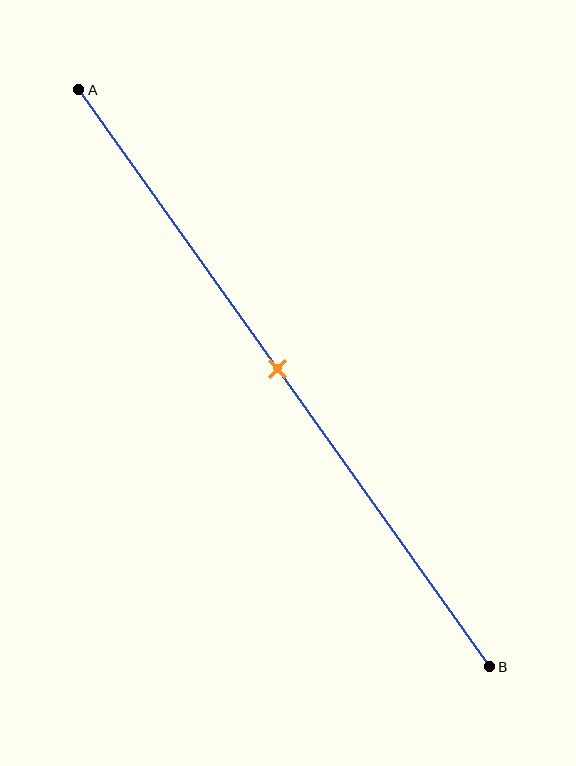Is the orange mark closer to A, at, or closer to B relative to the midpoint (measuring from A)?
The orange mark is approximately at the midpoint of segment AB.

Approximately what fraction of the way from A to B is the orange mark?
The orange mark is approximately 50% of the way from A to B.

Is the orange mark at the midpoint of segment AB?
Yes, the mark is approximately at the midpoint.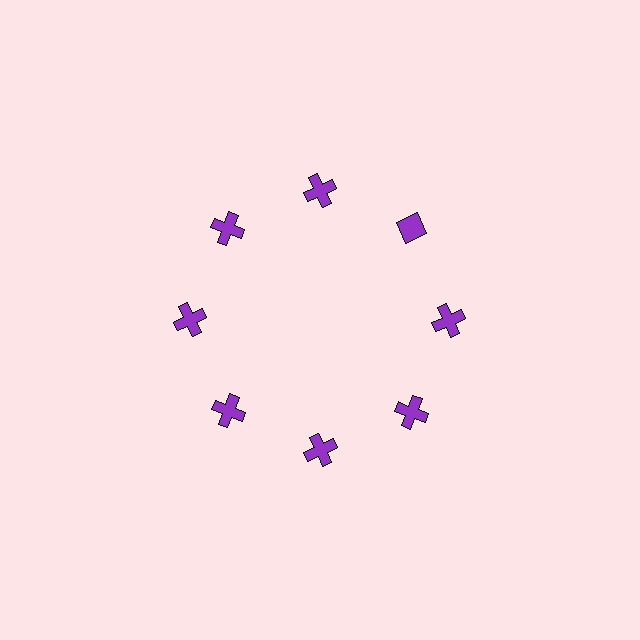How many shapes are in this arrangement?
There are 8 shapes arranged in a ring pattern.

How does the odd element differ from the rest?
It has a different shape: diamond instead of cross.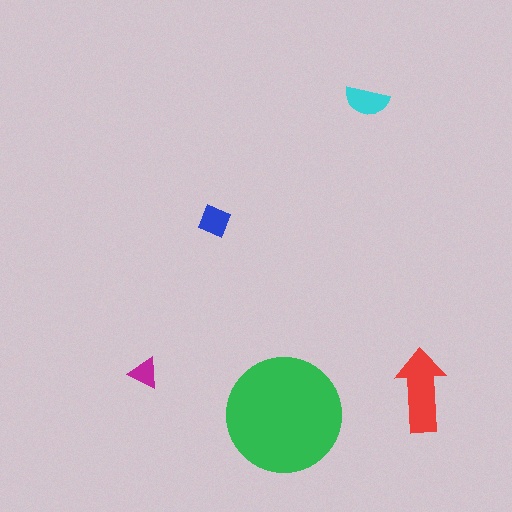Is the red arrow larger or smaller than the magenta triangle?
Larger.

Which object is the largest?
The green circle.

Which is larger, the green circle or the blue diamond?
The green circle.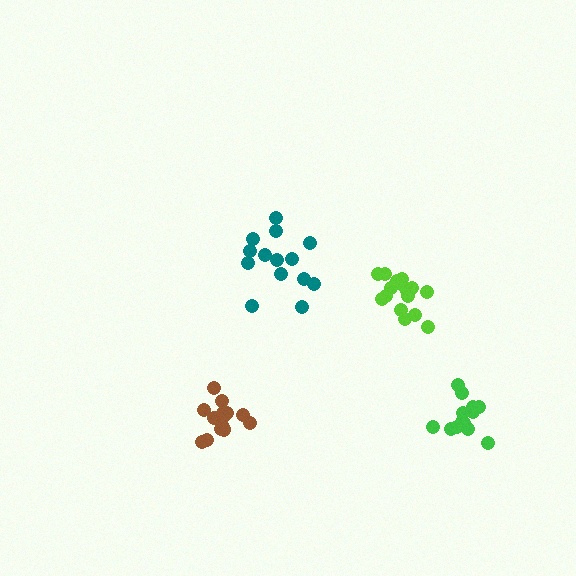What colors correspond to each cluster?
The clusters are colored: teal, brown, lime, green.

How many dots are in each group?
Group 1: 14 dots, Group 2: 15 dots, Group 3: 16 dots, Group 4: 13 dots (58 total).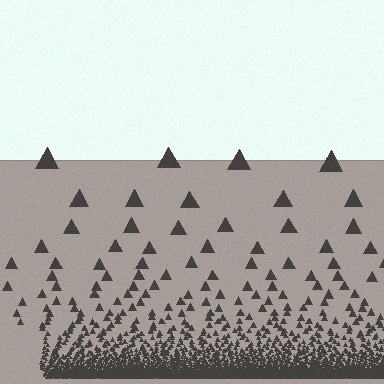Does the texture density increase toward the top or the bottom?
Density increases toward the bottom.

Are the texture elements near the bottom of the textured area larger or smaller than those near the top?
Smaller. The gradient is inverted — elements near the bottom are smaller and denser.